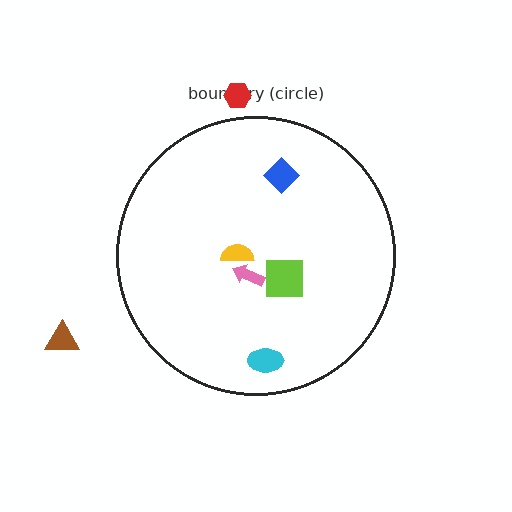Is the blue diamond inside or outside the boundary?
Inside.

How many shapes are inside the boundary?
5 inside, 2 outside.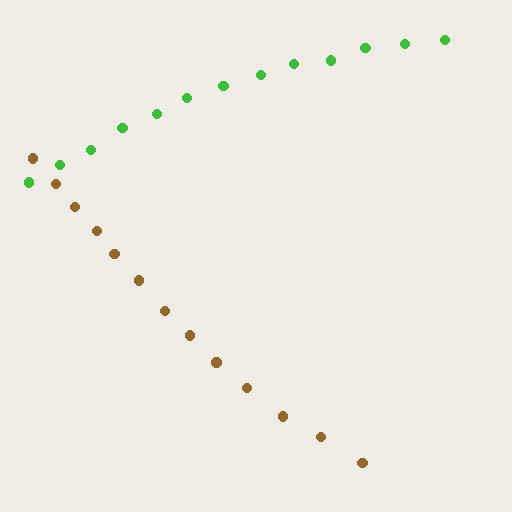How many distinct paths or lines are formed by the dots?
There are 2 distinct paths.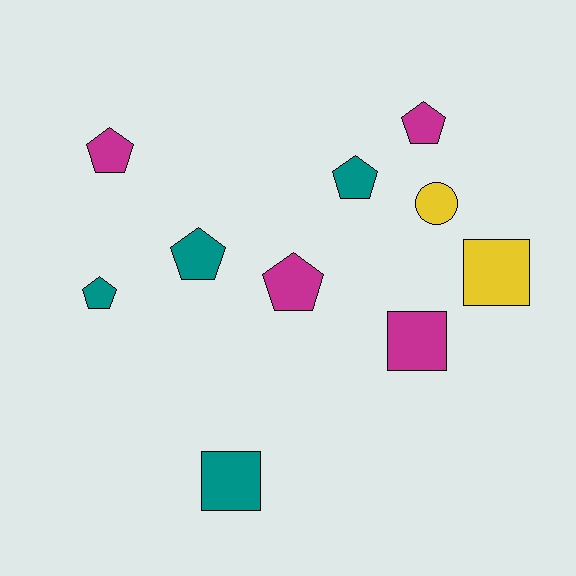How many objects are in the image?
There are 10 objects.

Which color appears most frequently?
Teal, with 4 objects.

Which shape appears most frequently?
Pentagon, with 6 objects.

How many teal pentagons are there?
There are 3 teal pentagons.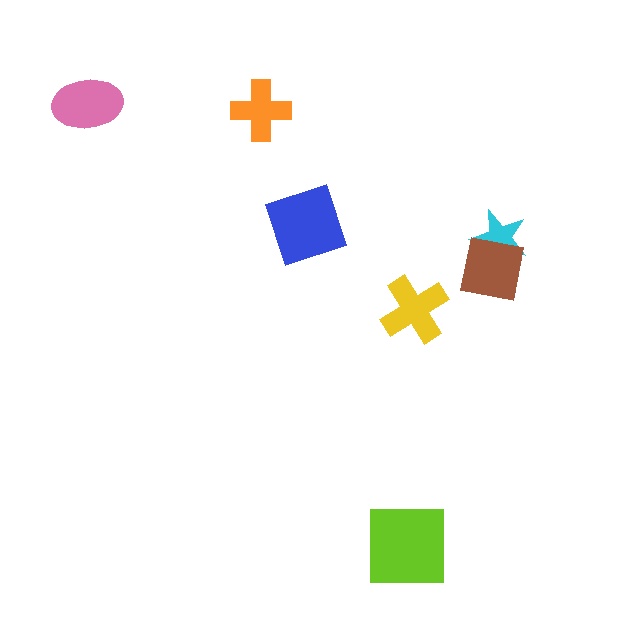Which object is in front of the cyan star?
The brown square is in front of the cyan star.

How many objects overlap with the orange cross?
0 objects overlap with the orange cross.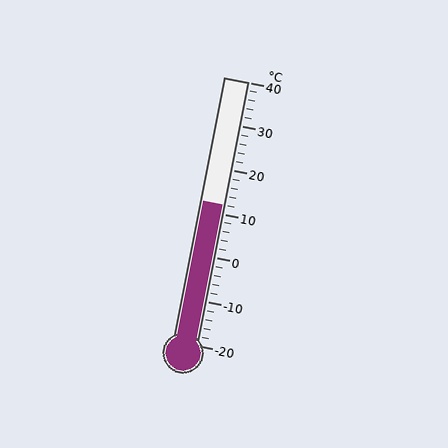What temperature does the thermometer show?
The thermometer shows approximately 12°C.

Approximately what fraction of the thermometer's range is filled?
The thermometer is filled to approximately 55% of its range.